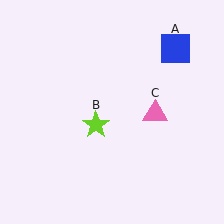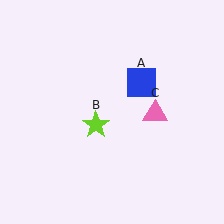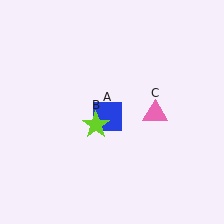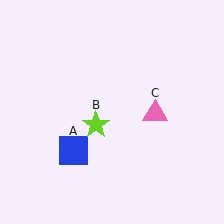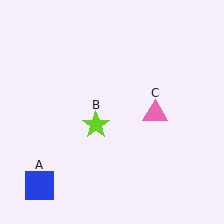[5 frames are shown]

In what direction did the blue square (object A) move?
The blue square (object A) moved down and to the left.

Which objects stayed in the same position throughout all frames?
Lime star (object B) and pink triangle (object C) remained stationary.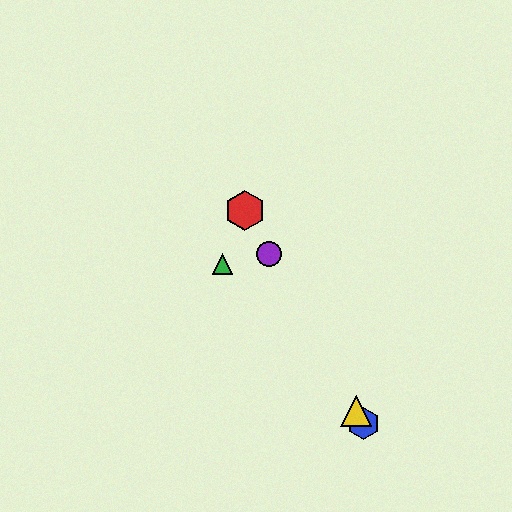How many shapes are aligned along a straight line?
4 shapes (the red hexagon, the blue hexagon, the yellow triangle, the purple circle) are aligned along a straight line.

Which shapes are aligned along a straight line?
The red hexagon, the blue hexagon, the yellow triangle, the purple circle are aligned along a straight line.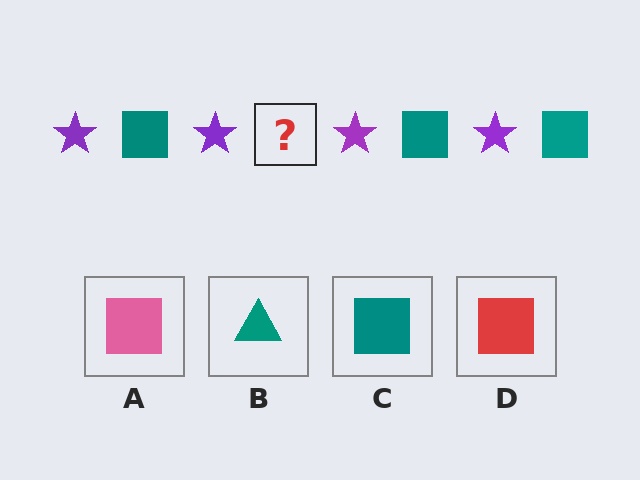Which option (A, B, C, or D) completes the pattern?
C.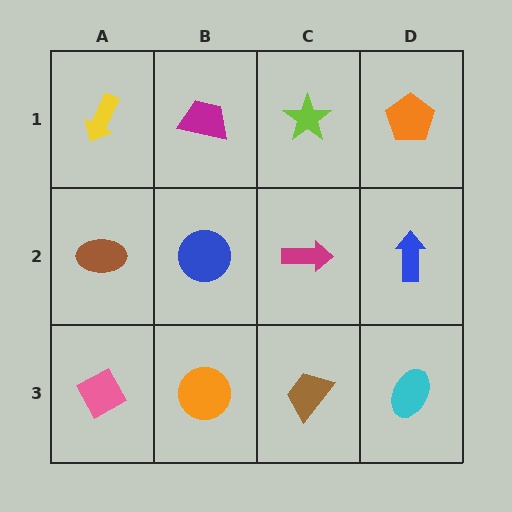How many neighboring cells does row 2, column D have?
3.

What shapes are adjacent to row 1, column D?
A blue arrow (row 2, column D), a lime star (row 1, column C).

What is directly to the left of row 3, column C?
An orange circle.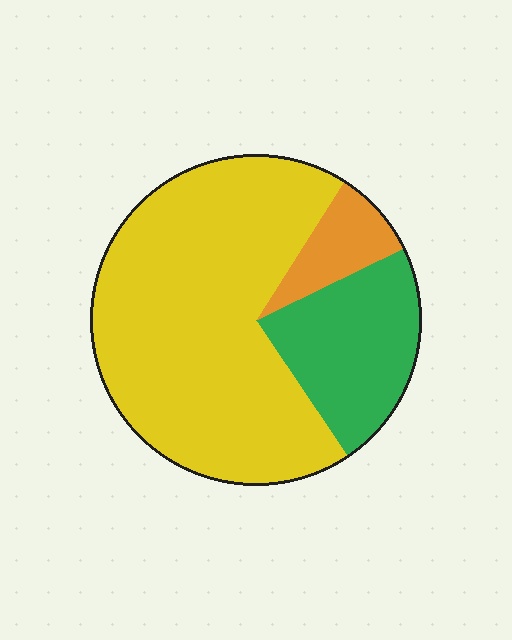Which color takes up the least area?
Orange, at roughly 10%.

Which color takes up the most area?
Yellow, at roughly 70%.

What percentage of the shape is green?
Green covers 23% of the shape.